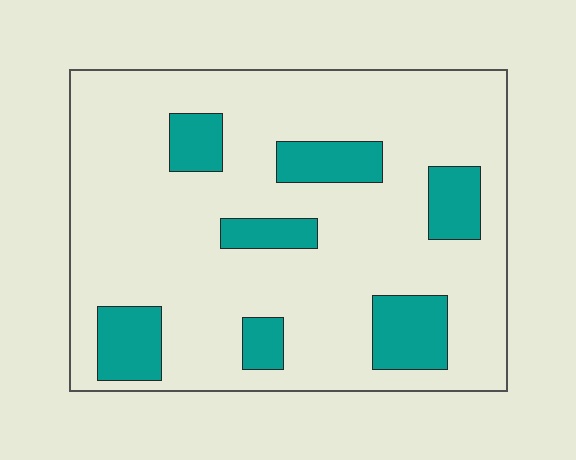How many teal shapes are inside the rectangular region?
7.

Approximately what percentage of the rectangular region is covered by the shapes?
Approximately 20%.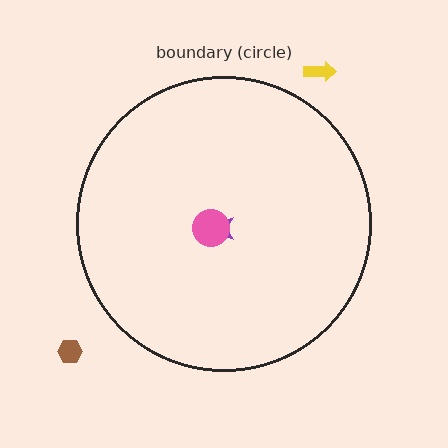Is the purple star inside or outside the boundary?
Inside.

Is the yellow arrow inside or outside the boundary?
Outside.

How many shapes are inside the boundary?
2 inside, 2 outside.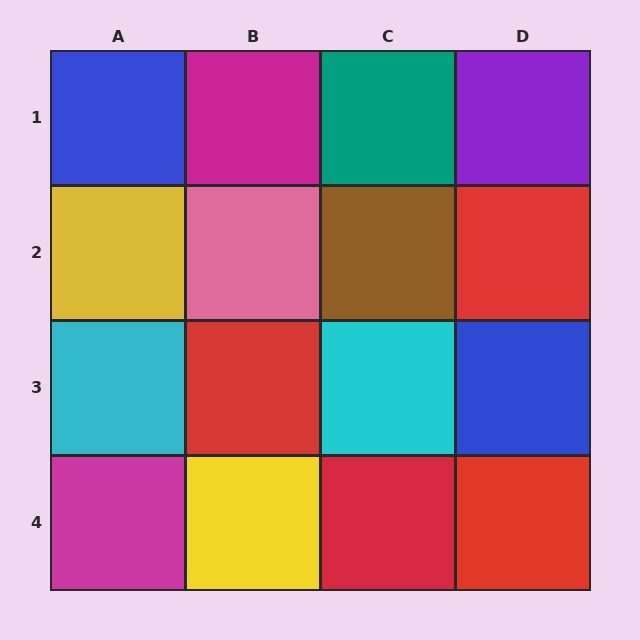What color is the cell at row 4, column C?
Red.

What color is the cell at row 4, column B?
Yellow.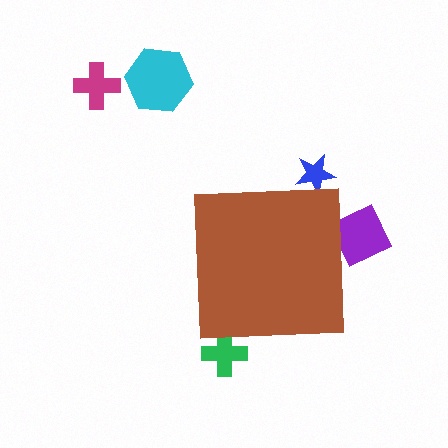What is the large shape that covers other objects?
A brown square.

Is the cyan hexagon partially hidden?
No, the cyan hexagon is fully visible.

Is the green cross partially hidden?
Yes, the green cross is partially hidden behind the brown square.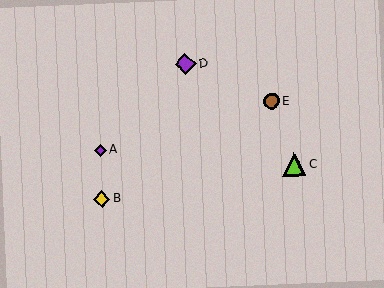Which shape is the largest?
The lime triangle (labeled C) is the largest.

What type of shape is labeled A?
Shape A is a purple diamond.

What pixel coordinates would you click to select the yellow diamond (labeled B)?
Click at (102, 199) to select the yellow diamond B.